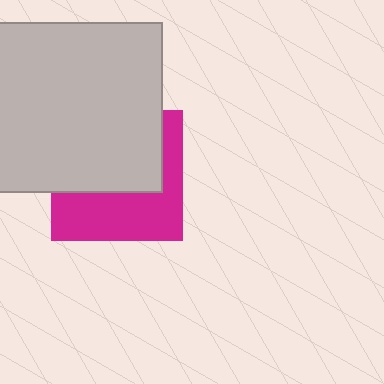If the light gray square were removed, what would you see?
You would see the complete magenta square.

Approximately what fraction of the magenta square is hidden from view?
Roughly 54% of the magenta square is hidden behind the light gray square.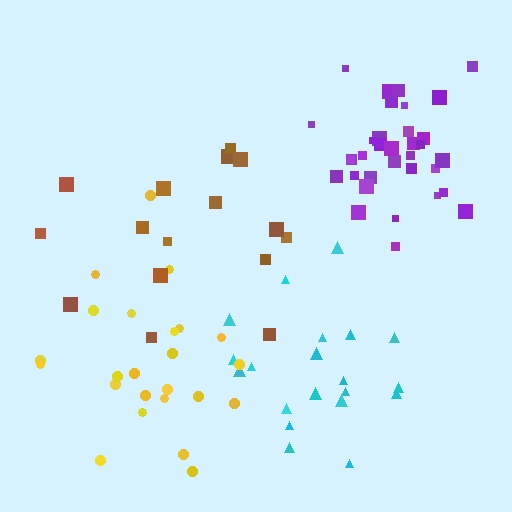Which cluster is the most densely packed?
Purple.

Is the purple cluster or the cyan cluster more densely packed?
Purple.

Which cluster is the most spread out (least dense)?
Brown.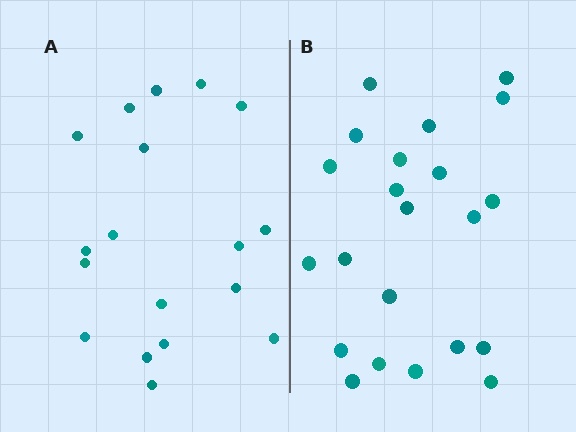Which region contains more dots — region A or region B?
Region B (the right region) has more dots.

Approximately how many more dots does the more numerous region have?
Region B has about 4 more dots than region A.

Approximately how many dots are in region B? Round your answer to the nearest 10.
About 20 dots. (The exact count is 22, which rounds to 20.)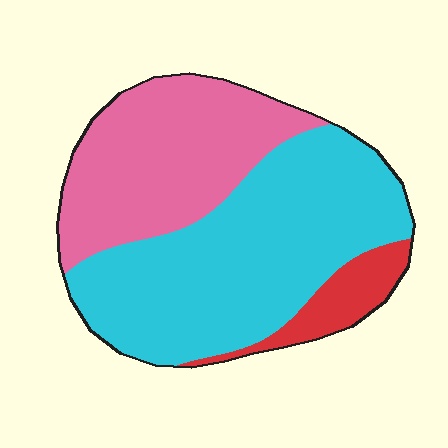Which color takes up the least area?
Red, at roughly 10%.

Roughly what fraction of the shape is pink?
Pink takes up between a third and a half of the shape.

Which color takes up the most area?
Cyan, at roughly 55%.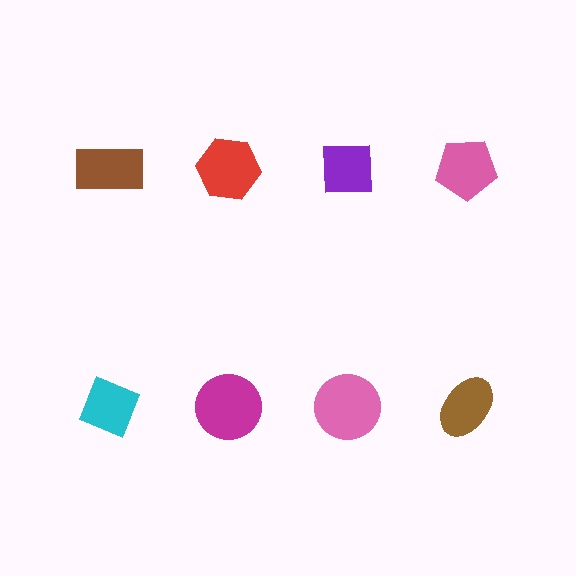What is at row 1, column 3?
A purple square.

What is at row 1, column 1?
A brown rectangle.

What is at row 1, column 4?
A pink pentagon.